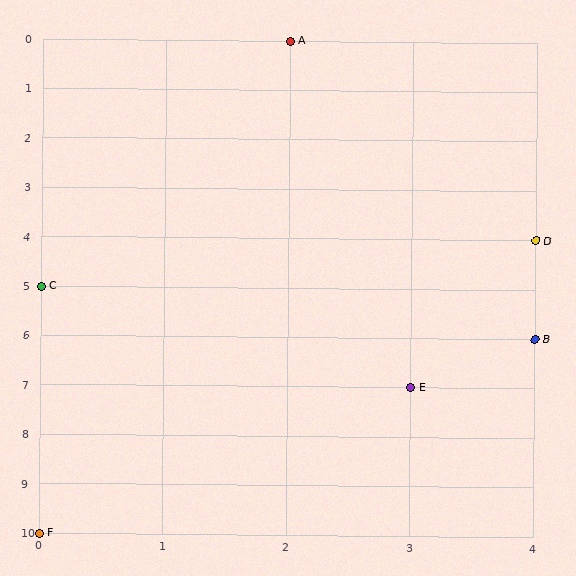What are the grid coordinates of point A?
Point A is at grid coordinates (2, 0).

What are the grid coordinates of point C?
Point C is at grid coordinates (0, 5).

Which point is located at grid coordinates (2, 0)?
Point A is at (2, 0).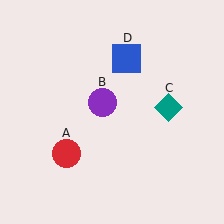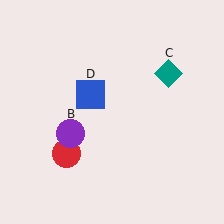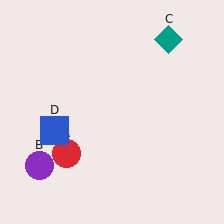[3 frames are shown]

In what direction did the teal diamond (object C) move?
The teal diamond (object C) moved up.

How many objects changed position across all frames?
3 objects changed position: purple circle (object B), teal diamond (object C), blue square (object D).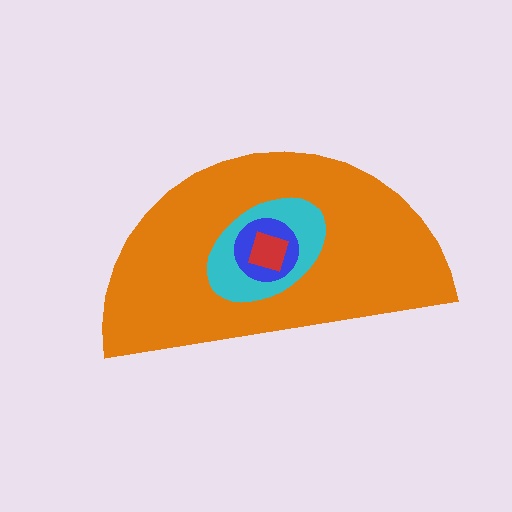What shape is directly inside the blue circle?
The red diamond.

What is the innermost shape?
The red diamond.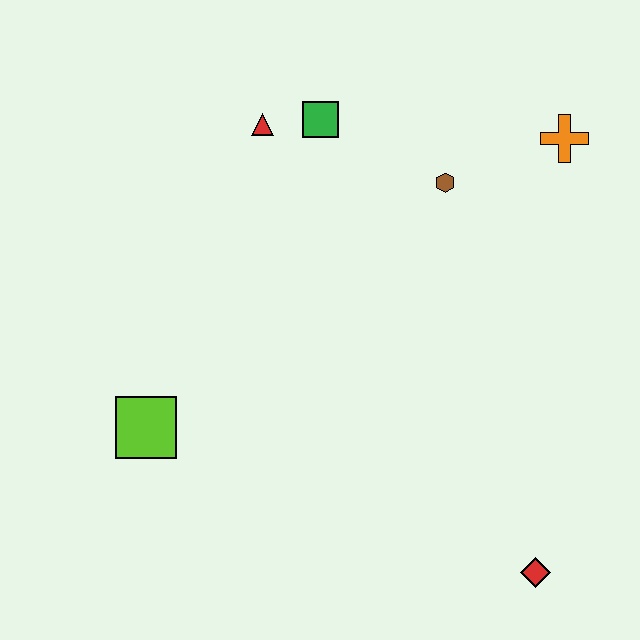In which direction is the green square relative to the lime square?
The green square is above the lime square.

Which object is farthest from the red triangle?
The red diamond is farthest from the red triangle.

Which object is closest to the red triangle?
The green square is closest to the red triangle.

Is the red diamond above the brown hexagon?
No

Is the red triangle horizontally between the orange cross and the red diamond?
No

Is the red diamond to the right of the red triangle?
Yes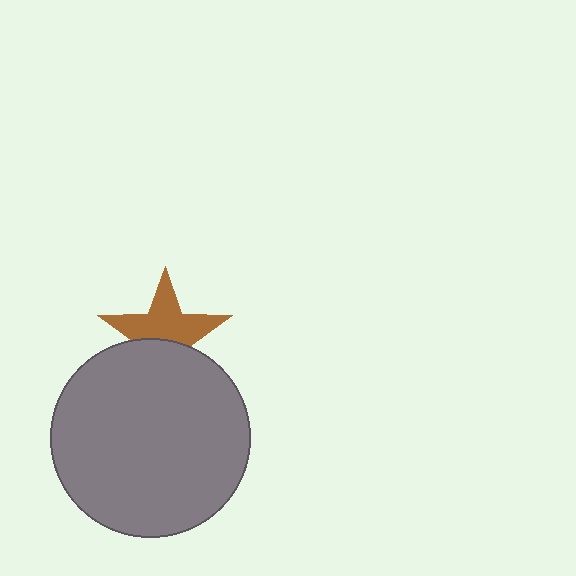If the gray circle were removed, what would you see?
You would see the complete brown star.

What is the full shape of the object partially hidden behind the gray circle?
The partially hidden object is a brown star.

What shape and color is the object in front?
The object in front is a gray circle.